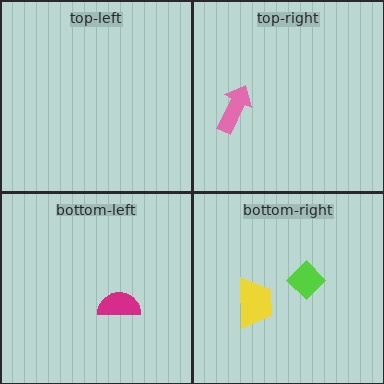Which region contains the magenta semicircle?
The bottom-left region.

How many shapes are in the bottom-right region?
2.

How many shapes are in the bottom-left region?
1.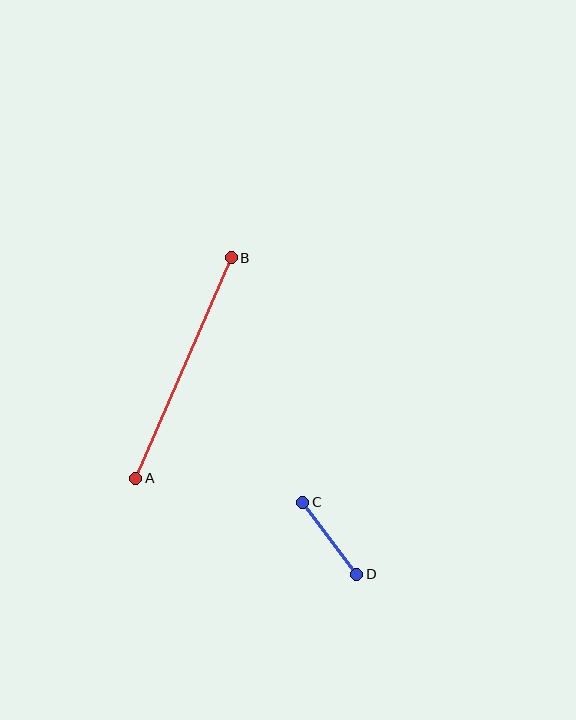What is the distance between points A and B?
The distance is approximately 240 pixels.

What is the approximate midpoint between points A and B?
The midpoint is at approximately (184, 368) pixels.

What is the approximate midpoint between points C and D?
The midpoint is at approximately (330, 538) pixels.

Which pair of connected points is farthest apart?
Points A and B are farthest apart.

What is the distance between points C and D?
The distance is approximately 89 pixels.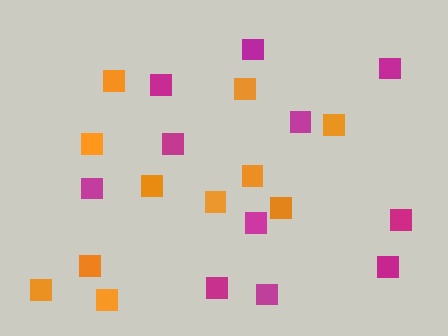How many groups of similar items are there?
There are 2 groups: one group of magenta squares (11) and one group of orange squares (11).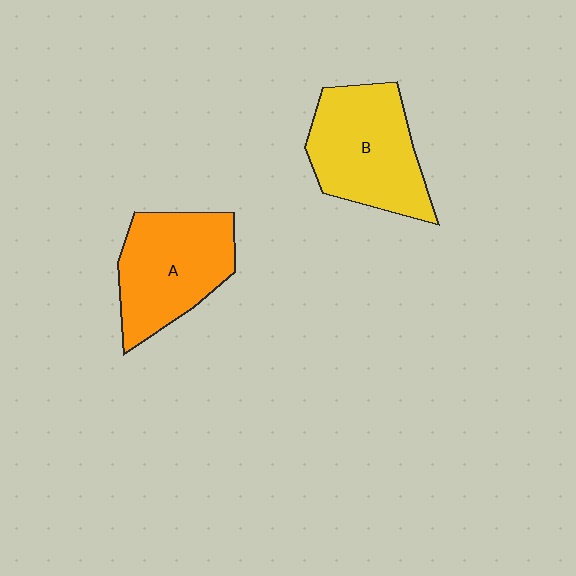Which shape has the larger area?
Shape B (yellow).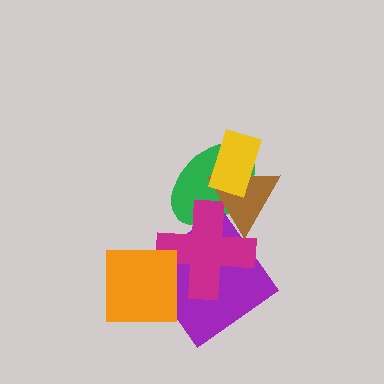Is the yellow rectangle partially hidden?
No, no other shape covers it.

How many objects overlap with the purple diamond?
2 objects overlap with the purple diamond.